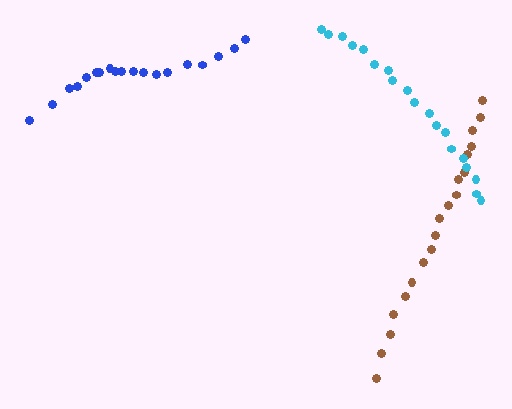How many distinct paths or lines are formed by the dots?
There are 3 distinct paths.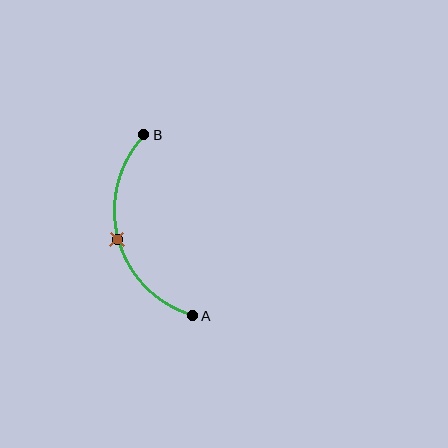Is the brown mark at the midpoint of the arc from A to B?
Yes. The brown mark lies on the arc at equal arc-length from both A and B — it is the arc midpoint.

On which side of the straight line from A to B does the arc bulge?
The arc bulges to the left of the straight line connecting A and B.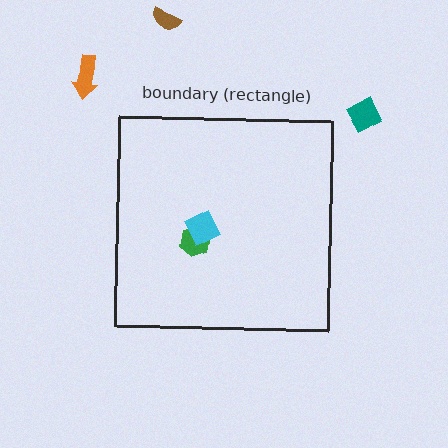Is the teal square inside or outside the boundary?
Outside.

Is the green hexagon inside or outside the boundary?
Inside.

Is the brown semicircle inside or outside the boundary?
Outside.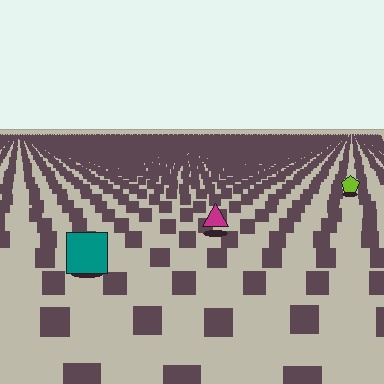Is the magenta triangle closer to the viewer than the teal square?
No. The teal square is closer — you can tell from the texture gradient: the ground texture is coarser near it.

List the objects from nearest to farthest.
From nearest to farthest: the teal square, the magenta triangle, the lime pentagon.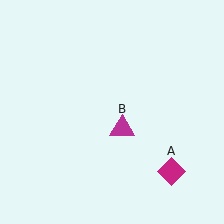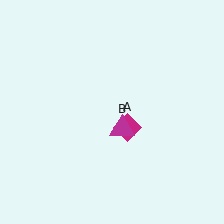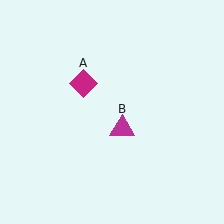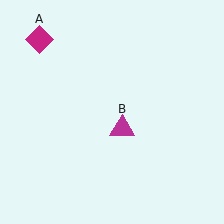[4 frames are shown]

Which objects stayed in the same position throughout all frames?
Magenta triangle (object B) remained stationary.